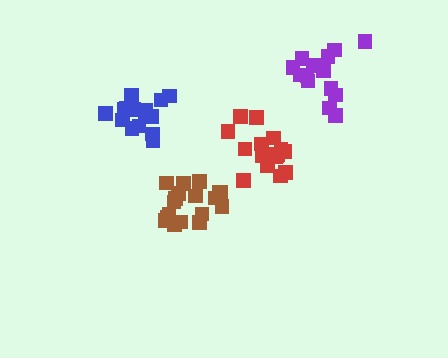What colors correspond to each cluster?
The clusters are colored: red, blue, brown, purple.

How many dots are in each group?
Group 1: 18 dots, Group 2: 15 dots, Group 3: 18 dots, Group 4: 14 dots (65 total).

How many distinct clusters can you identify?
There are 4 distinct clusters.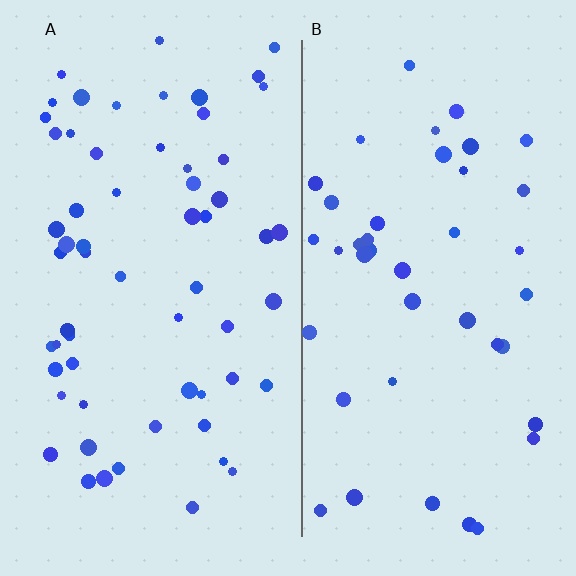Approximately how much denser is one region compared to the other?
Approximately 1.4× — region A over region B.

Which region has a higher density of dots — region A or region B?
A (the left).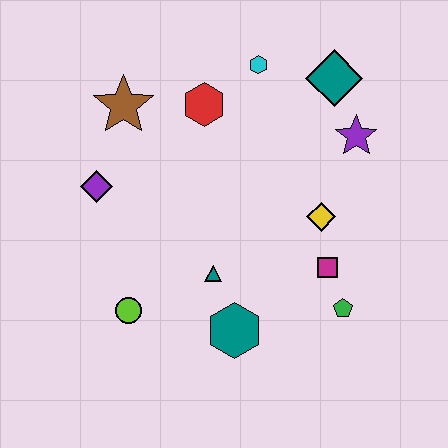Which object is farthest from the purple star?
The lime circle is farthest from the purple star.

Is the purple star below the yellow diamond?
No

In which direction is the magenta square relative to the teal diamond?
The magenta square is below the teal diamond.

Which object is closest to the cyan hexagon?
The red hexagon is closest to the cyan hexagon.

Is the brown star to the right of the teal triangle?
No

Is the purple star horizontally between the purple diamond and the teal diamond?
No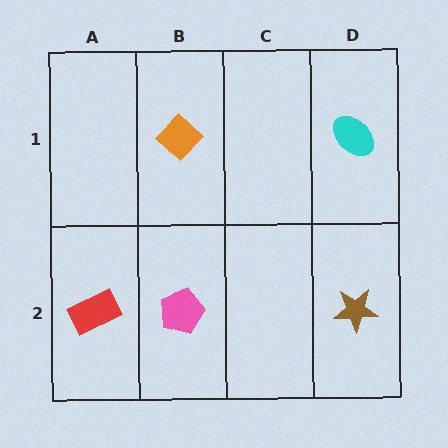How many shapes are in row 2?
3 shapes.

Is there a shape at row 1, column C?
No, that cell is empty.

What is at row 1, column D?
A cyan ellipse.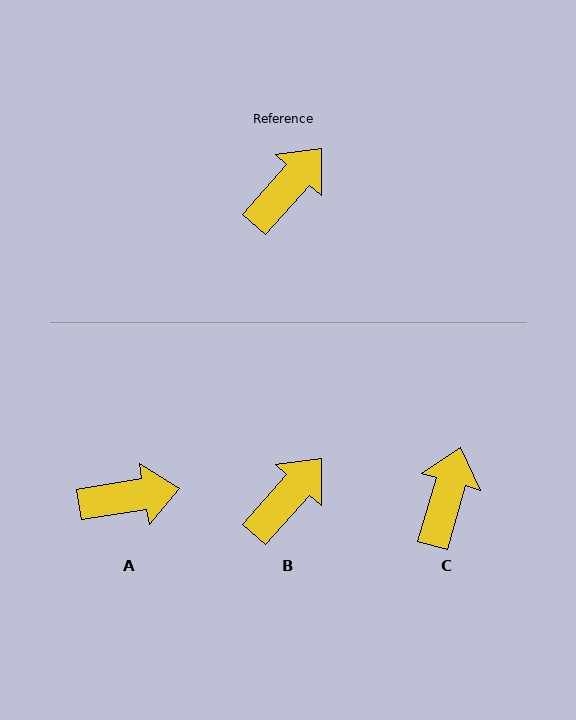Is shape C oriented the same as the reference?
No, it is off by about 26 degrees.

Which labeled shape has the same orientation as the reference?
B.